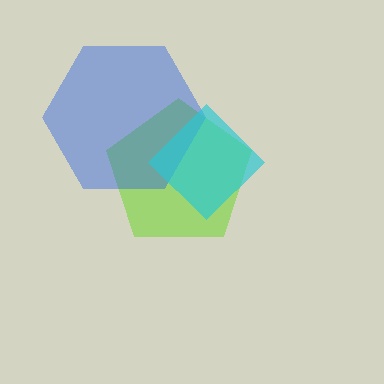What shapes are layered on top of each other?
The layered shapes are: a lime pentagon, a blue hexagon, a cyan diamond.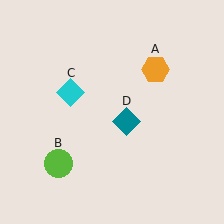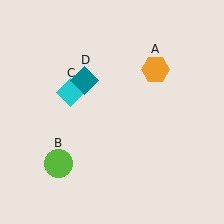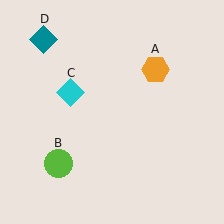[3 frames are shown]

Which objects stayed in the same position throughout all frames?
Orange hexagon (object A) and lime circle (object B) and cyan diamond (object C) remained stationary.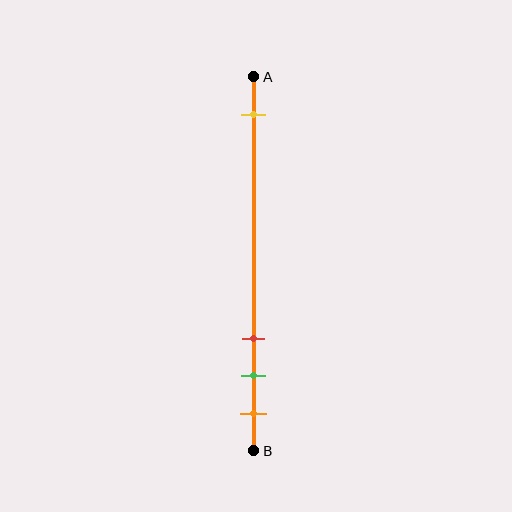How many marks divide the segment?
There are 4 marks dividing the segment.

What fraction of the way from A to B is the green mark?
The green mark is approximately 80% (0.8) of the way from A to B.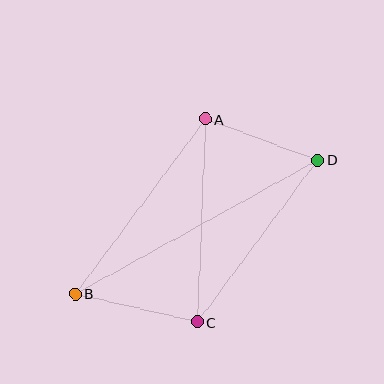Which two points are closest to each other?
Points A and D are closest to each other.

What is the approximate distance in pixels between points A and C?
The distance between A and C is approximately 203 pixels.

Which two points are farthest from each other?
Points B and D are farthest from each other.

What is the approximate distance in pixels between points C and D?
The distance between C and D is approximately 202 pixels.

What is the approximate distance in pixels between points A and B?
The distance between A and B is approximately 218 pixels.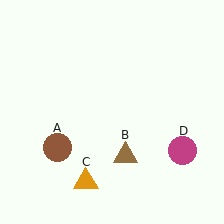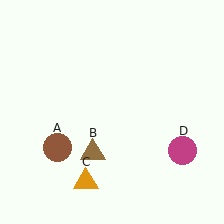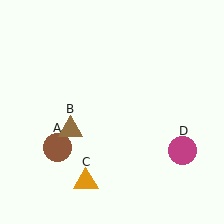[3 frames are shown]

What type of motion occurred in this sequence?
The brown triangle (object B) rotated clockwise around the center of the scene.